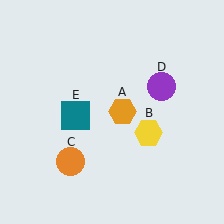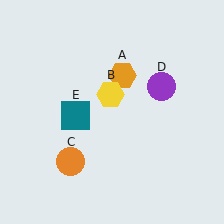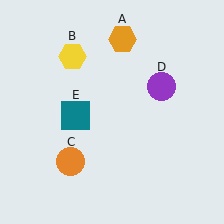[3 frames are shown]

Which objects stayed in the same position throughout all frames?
Orange circle (object C) and purple circle (object D) and teal square (object E) remained stationary.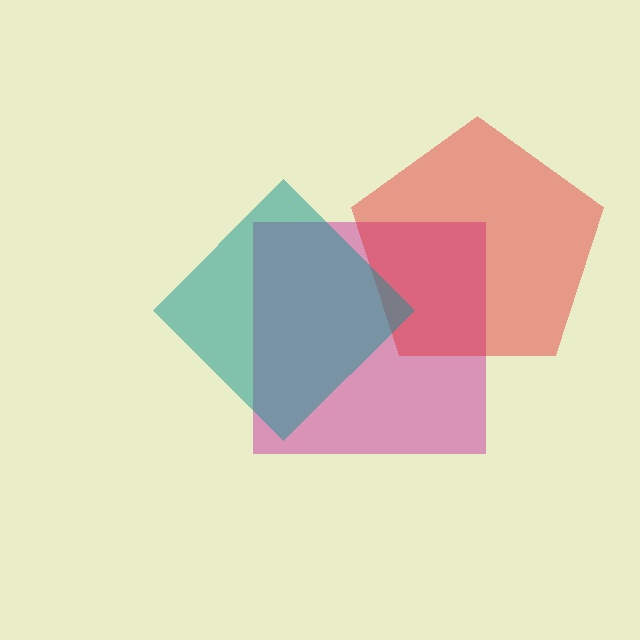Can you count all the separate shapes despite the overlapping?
Yes, there are 3 separate shapes.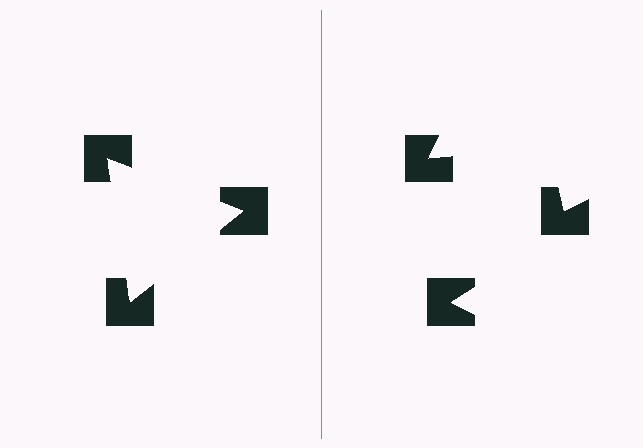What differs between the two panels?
The notched squares are positioned identically on both sides; only the wedge orientations differ. On the left they align to a triangle; on the right they are misaligned.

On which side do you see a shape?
An illusory triangle appears on the left side. On the right side the wedge cuts are rotated, so no coherent shape forms.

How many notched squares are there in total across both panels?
6 — 3 on each side.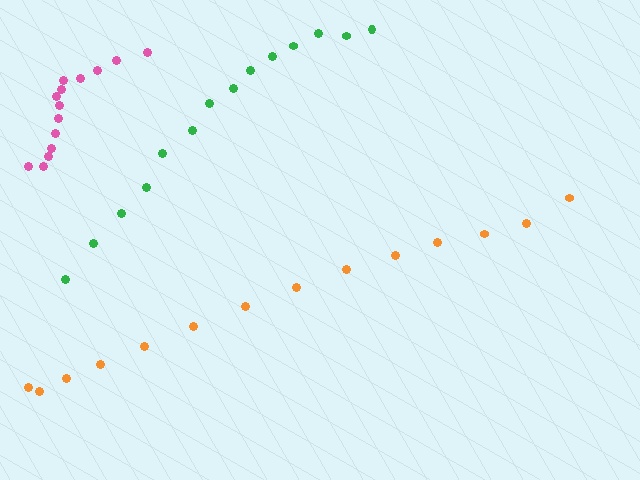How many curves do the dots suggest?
There are 3 distinct paths.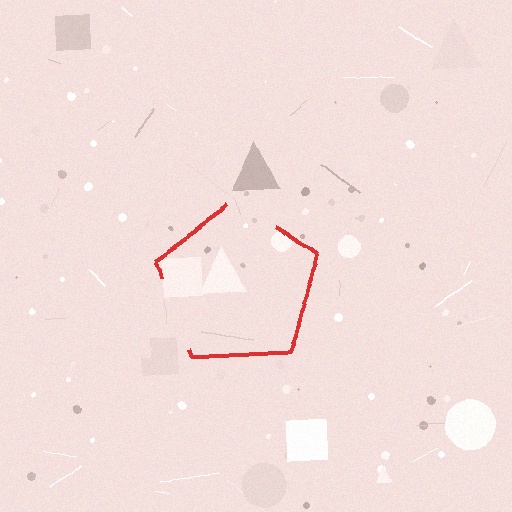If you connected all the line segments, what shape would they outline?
They would outline a pentagon.